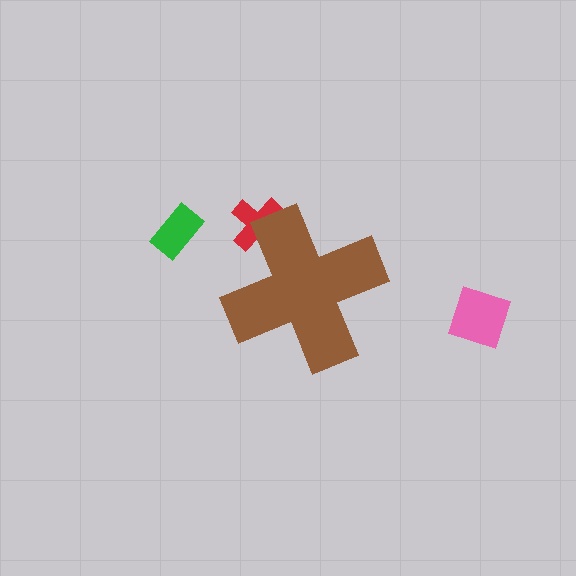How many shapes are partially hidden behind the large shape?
1 shape is partially hidden.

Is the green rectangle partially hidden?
No, the green rectangle is fully visible.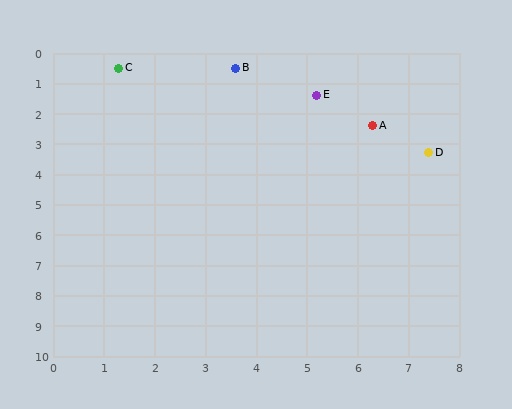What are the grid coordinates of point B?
Point B is at approximately (3.6, 0.5).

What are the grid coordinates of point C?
Point C is at approximately (1.3, 0.5).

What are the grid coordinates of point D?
Point D is at approximately (7.4, 3.3).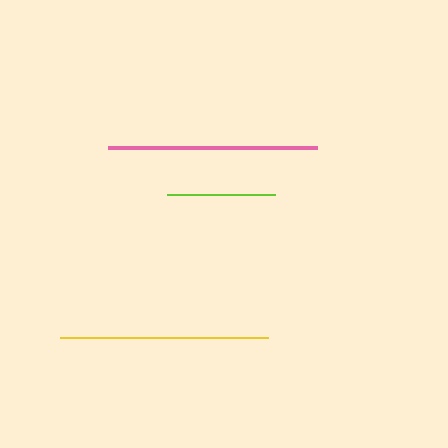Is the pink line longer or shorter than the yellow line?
The pink line is longer than the yellow line.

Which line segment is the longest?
The pink line is the longest at approximately 209 pixels.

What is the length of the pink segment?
The pink segment is approximately 209 pixels long.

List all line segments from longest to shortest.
From longest to shortest: pink, yellow, lime.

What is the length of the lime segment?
The lime segment is approximately 108 pixels long.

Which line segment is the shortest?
The lime line is the shortest at approximately 108 pixels.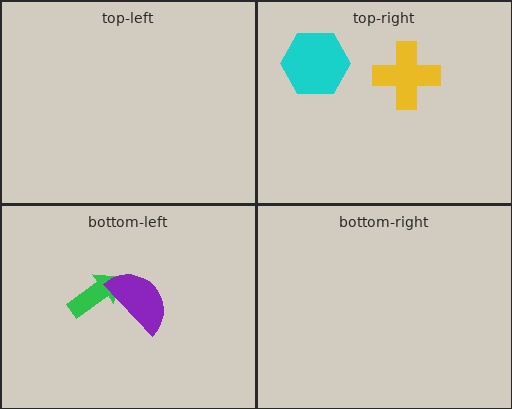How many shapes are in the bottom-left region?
2.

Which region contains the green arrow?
The bottom-left region.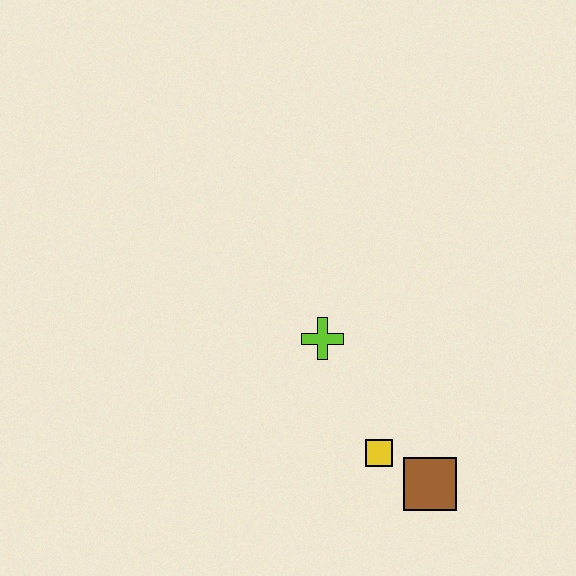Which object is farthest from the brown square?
The lime cross is farthest from the brown square.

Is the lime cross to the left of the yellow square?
Yes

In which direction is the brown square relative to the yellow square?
The brown square is to the right of the yellow square.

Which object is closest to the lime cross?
The yellow square is closest to the lime cross.